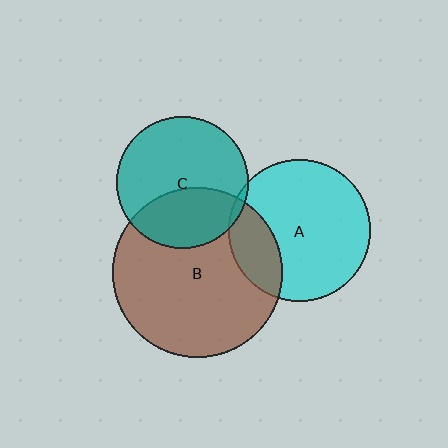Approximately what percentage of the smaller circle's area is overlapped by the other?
Approximately 5%.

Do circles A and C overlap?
Yes.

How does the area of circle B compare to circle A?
Approximately 1.4 times.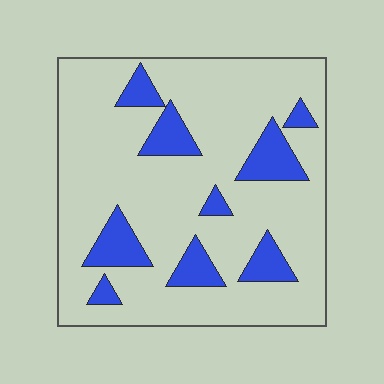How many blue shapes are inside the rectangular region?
9.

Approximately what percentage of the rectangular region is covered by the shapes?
Approximately 20%.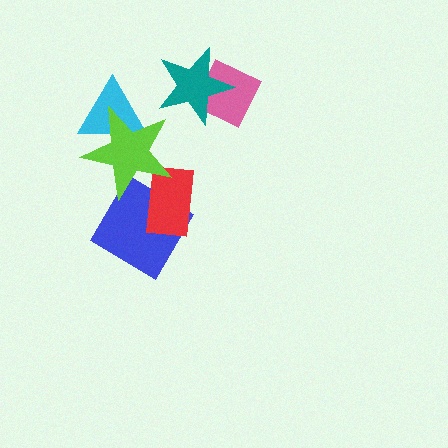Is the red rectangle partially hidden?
Yes, it is partially covered by another shape.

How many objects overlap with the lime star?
3 objects overlap with the lime star.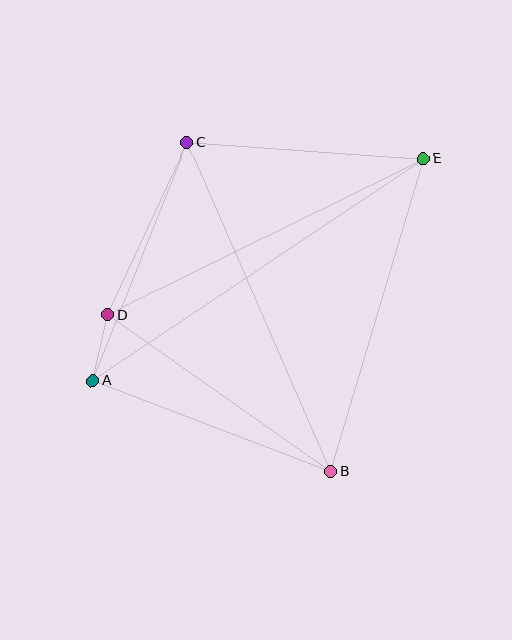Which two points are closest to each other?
Points A and D are closest to each other.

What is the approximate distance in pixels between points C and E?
The distance between C and E is approximately 236 pixels.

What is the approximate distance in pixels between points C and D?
The distance between C and D is approximately 190 pixels.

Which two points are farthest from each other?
Points A and E are farthest from each other.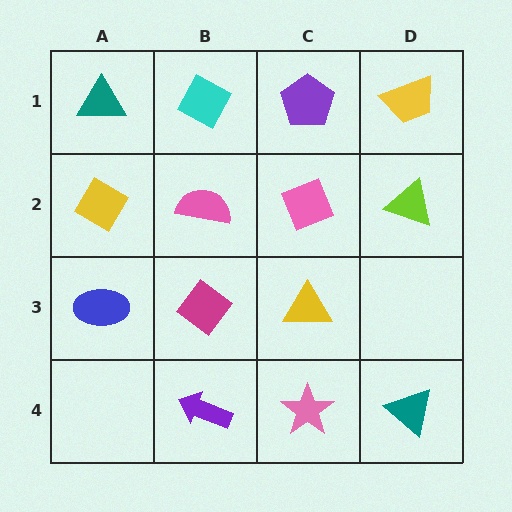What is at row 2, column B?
A pink semicircle.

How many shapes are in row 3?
3 shapes.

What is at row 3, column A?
A blue ellipse.